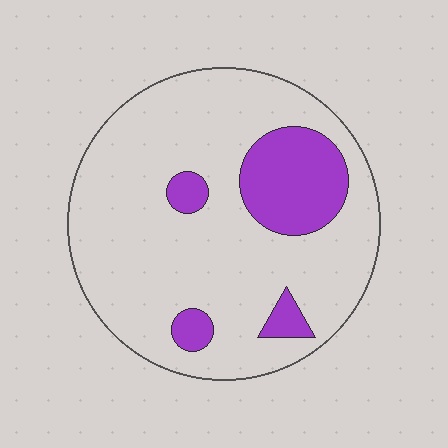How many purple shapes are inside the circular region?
4.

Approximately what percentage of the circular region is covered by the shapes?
Approximately 20%.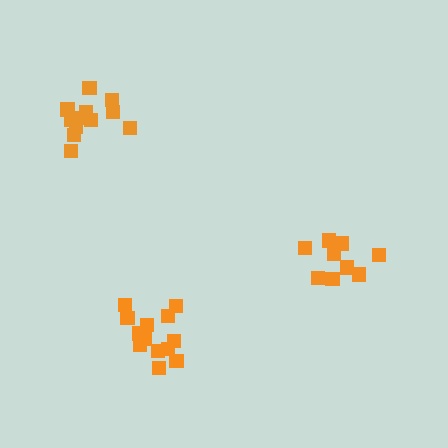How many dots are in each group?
Group 1: 9 dots, Group 2: 12 dots, Group 3: 13 dots (34 total).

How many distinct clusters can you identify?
There are 3 distinct clusters.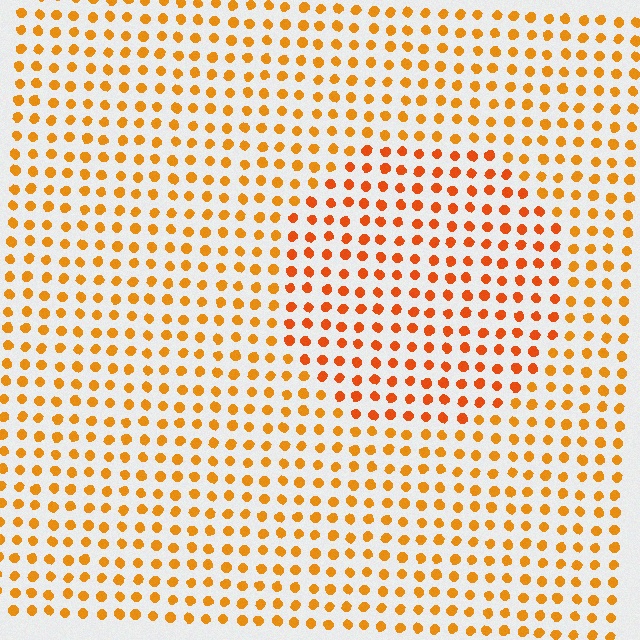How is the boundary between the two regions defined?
The boundary is defined purely by a slight shift in hue (about 19 degrees). Spacing, size, and orientation are identical on both sides.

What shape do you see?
I see a circle.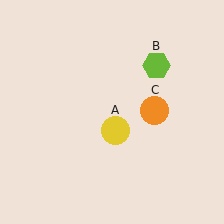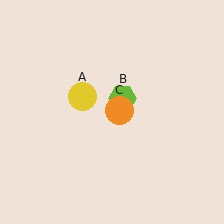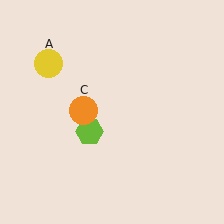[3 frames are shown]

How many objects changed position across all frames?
3 objects changed position: yellow circle (object A), lime hexagon (object B), orange circle (object C).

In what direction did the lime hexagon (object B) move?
The lime hexagon (object B) moved down and to the left.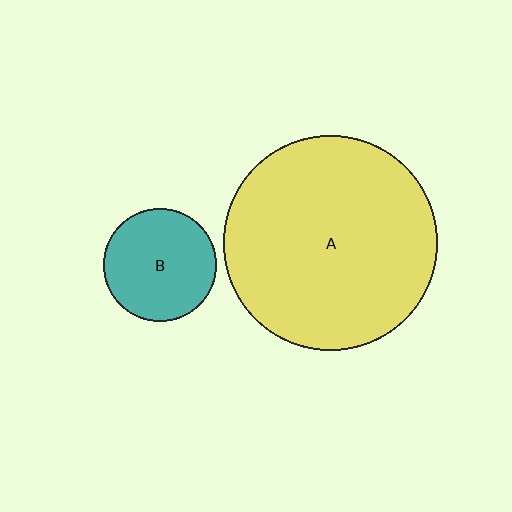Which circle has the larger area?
Circle A (yellow).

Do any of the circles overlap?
No, none of the circles overlap.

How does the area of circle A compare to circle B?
Approximately 3.6 times.